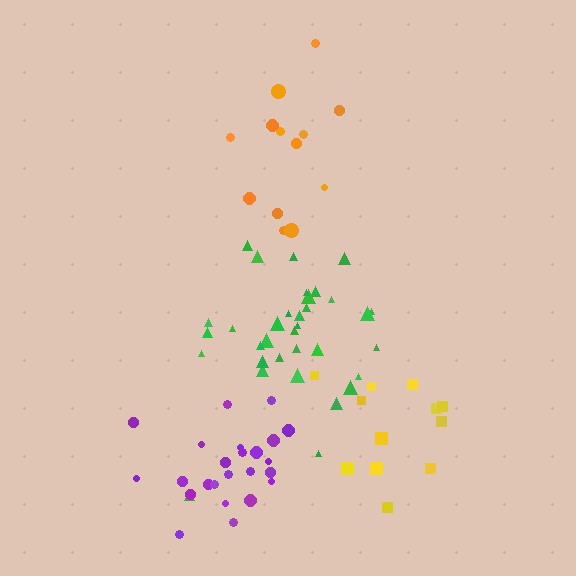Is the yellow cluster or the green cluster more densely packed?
Yellow.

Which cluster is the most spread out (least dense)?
Orange.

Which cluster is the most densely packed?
Purple.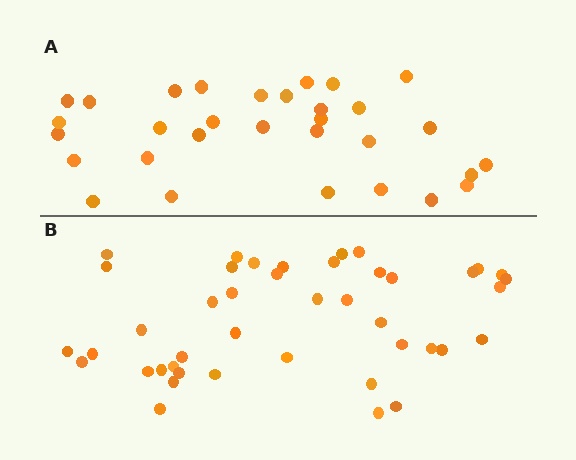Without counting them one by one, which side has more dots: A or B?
Region B (the bottom region) has more dots.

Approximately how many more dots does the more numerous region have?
Region B has roughly 12 or so more dots than region A.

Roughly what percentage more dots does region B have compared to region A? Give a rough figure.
About 40% more.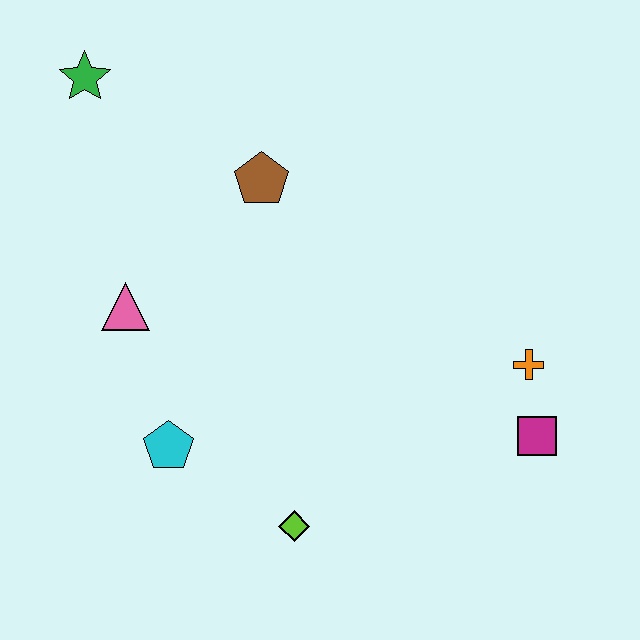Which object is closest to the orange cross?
The magenta square is closest to the orange cross.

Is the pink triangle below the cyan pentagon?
No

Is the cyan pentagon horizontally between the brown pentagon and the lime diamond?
No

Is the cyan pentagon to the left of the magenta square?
Yes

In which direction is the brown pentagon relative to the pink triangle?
The brown pentagon is to the right of the pink triangle.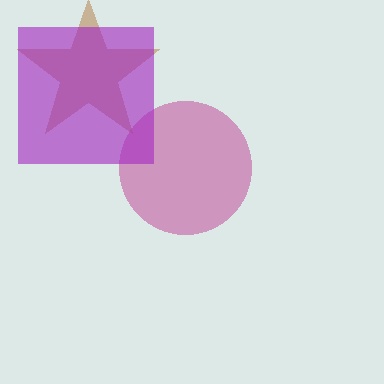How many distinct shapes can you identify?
There are 3 distinct shapes: a magenta circle, a brown star, a purple square.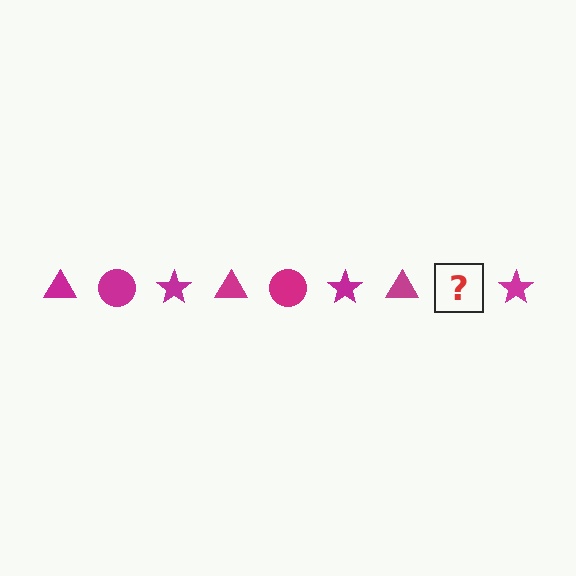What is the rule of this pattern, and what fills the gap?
The rule is that the pattern cycles through triangle, circle, star shapes in magenta. The gap should be filled with a magenta circle.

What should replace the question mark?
The question mark should be replaced with a magenta circle.